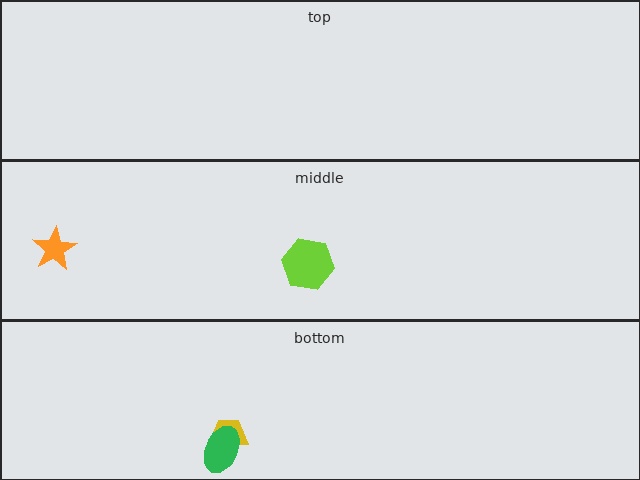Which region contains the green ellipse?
The bottom region.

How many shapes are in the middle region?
2.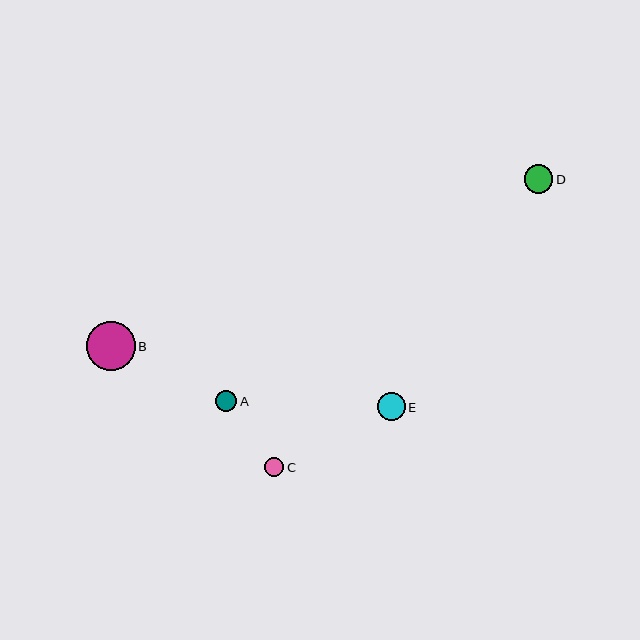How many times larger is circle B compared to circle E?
Circle B is approximately 1.7 times the size of circle E.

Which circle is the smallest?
Circle C is the smallest with a size of approximately 19 pixels.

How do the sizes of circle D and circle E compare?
Circle D and circle E are approximately the same size.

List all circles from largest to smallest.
From largest to smallest: B, D, E, A, C.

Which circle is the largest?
Circle B is the largest with a size of approximately 48 pixels.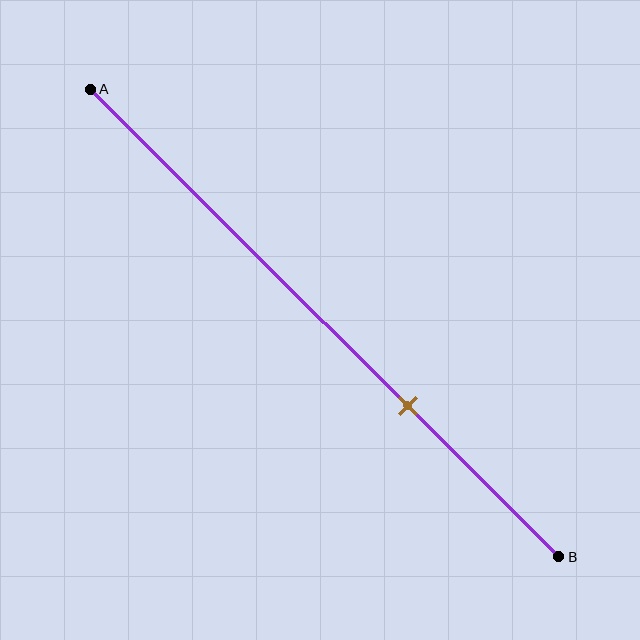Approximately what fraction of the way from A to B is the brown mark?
The brown mark is approximately 70% of the way from A to B.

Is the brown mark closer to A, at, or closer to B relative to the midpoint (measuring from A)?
The brown mark is closer to point B than the midpoint of segment AB.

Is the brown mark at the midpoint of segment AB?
No, the mark is at about 70% from A, not at the 50% midpoint.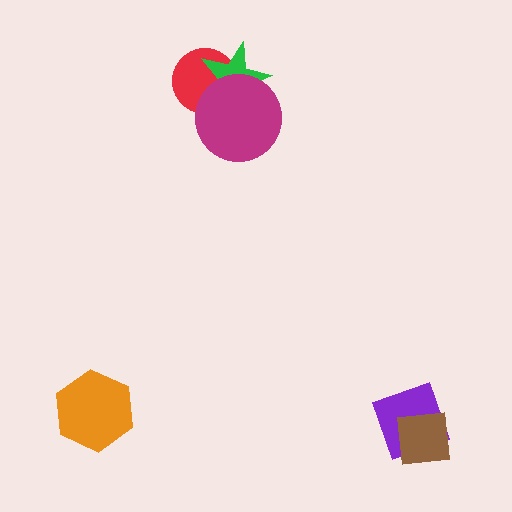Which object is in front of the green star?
The magenta circle is in front of the green star.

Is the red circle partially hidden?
Yes, it is partially covered by another shape.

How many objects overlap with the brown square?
1 object overlaps with the brown square.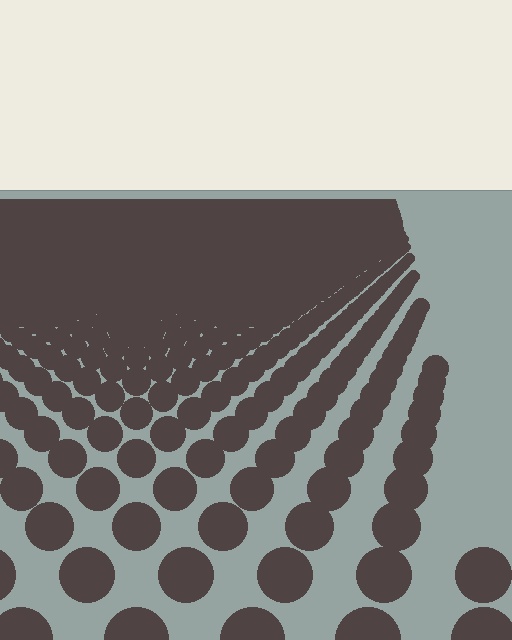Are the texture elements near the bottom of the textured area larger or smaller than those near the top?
Larger. Near the bottom, elements are closer to the viewer and appear at a bigger on-screen size.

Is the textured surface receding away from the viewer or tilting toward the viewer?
The surface is receding away from the viewer. Texture elements get smaller and denser toward the top.